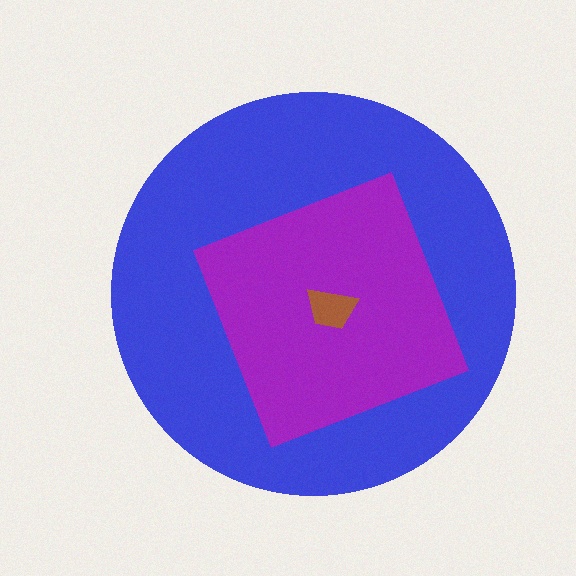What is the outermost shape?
The blue circle.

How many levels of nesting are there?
3.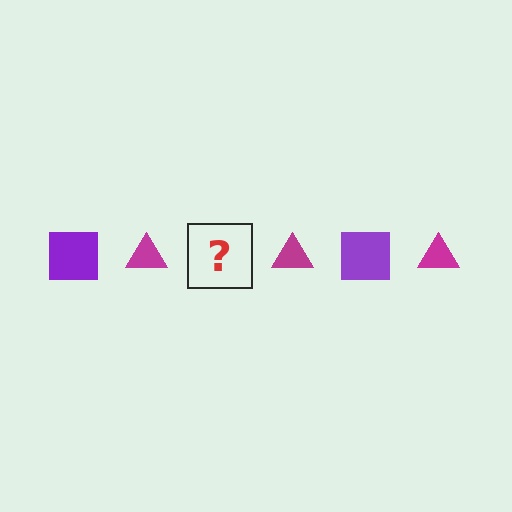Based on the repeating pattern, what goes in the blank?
The blank should be a purple square.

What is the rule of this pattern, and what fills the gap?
The rule is that the pattern alternates between purple square and magenta triangle. The gap should be filled with a purple square.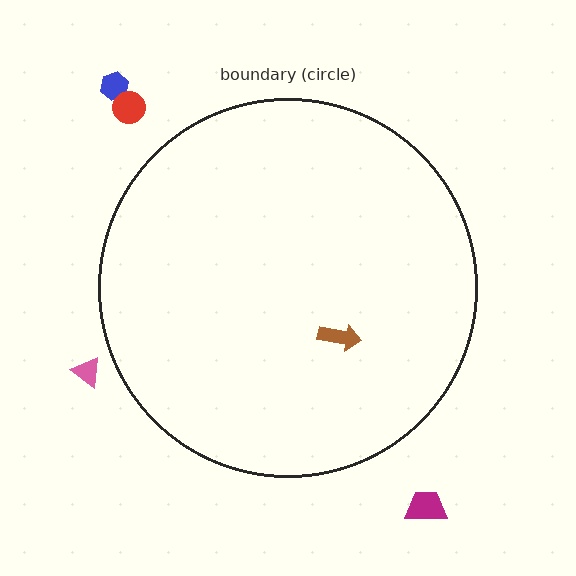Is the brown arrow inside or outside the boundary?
Inside.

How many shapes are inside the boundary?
1 inside, 4 outside.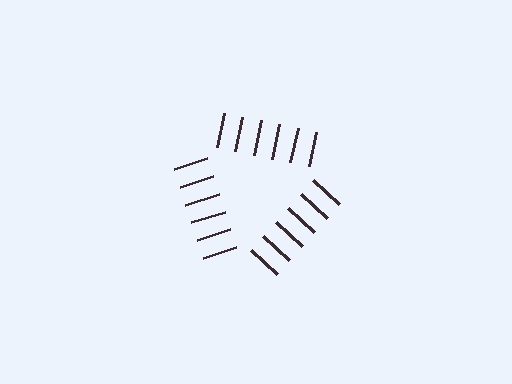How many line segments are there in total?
18 — 6 along each of the 3 edges.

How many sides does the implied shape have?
3 sides — the line-ends trace a triangle.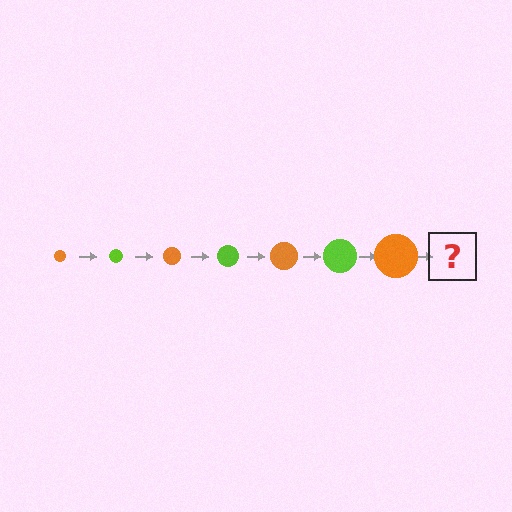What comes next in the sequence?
The next element should be a lime circle, larger than the previous one.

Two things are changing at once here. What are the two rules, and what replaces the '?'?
The two rules are that the circle grows larger each step and the color cycles through orange and lime. The '?' should be a lime circle, larger than the previous one.